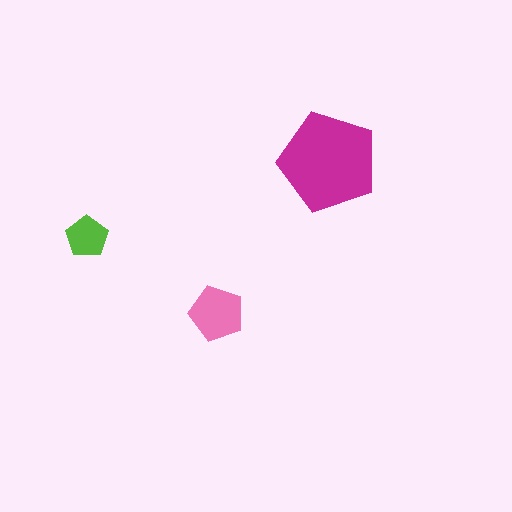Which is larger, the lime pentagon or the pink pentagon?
The pink one.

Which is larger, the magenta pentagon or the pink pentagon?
The magenta one.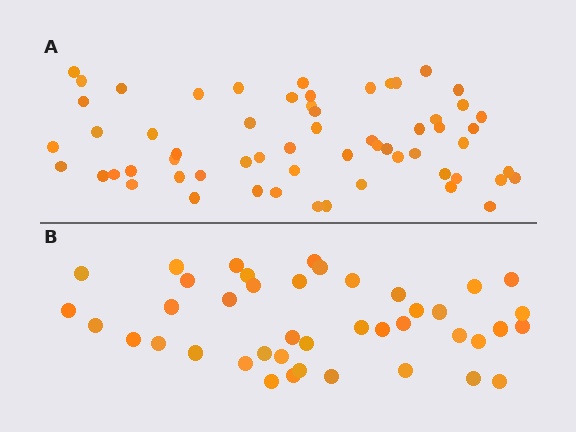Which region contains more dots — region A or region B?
Region A (the top region) has more dots.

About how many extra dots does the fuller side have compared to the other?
Region A has approximately 20 more dots than region B.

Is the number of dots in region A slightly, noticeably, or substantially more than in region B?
Region A has noticeably more, but not dramatically so. The ratio is roughly 1.4 to 1.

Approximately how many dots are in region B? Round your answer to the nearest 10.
About 40 dots. (The exact count is 42, which rounds to 40.)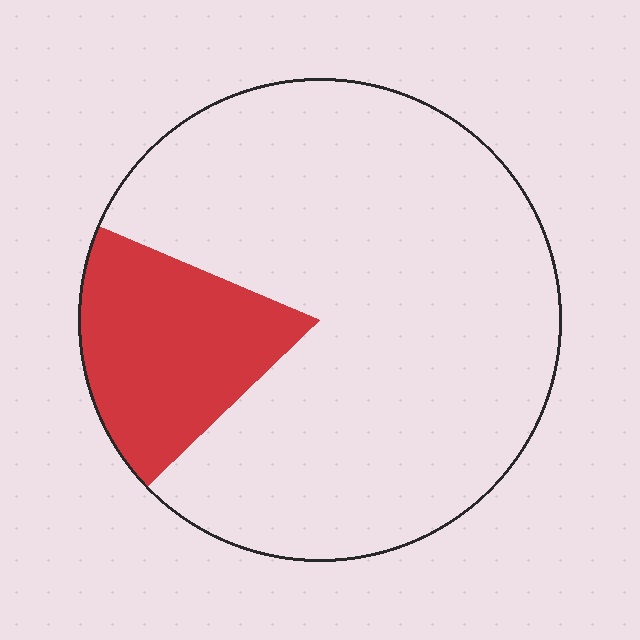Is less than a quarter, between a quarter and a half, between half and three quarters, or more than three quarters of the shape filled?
Less than a quarter.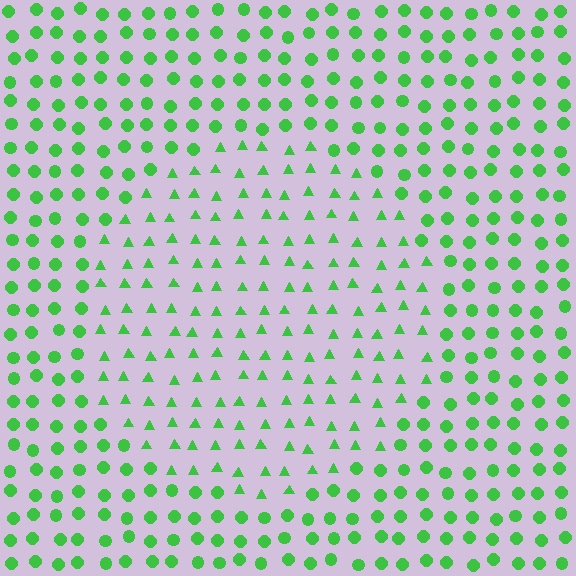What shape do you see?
I see a circle.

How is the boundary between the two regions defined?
The boundary is defined by a change in element shape: triangles inside vs. circles outside. All elements share the same color and spacing.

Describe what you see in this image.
The image is filled with small green elements arranged in a uniform grid. A circle-shaped region contains triangles, while the surrounding area contains circles. The boundary is defined purely by the change in element shape.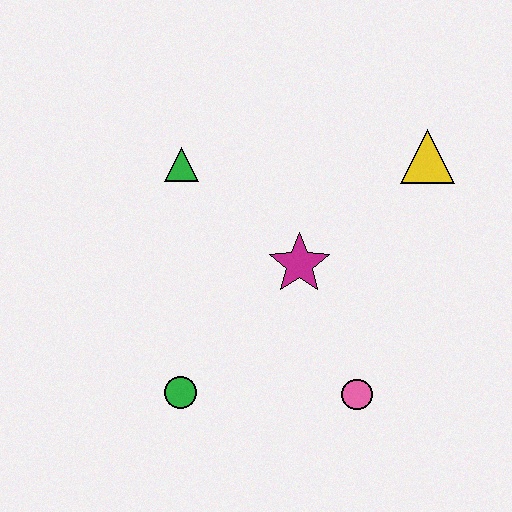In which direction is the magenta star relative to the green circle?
The magenta star is above the green circle.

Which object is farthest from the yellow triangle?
The green circle is farthest from the yellow triangle.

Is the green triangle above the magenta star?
Yes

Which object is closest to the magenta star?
The pink circle is closest to the magenta star.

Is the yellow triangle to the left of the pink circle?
No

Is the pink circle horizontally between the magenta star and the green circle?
No